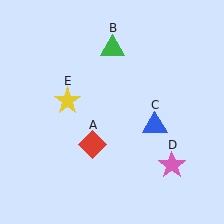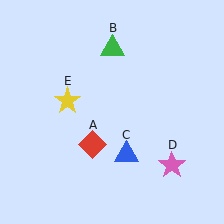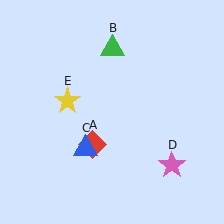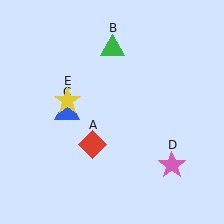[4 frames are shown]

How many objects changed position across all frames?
1 object changed position: blue triangle (object C).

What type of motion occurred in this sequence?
The blue triangle (object C) rotated clockwise around the center of the scene.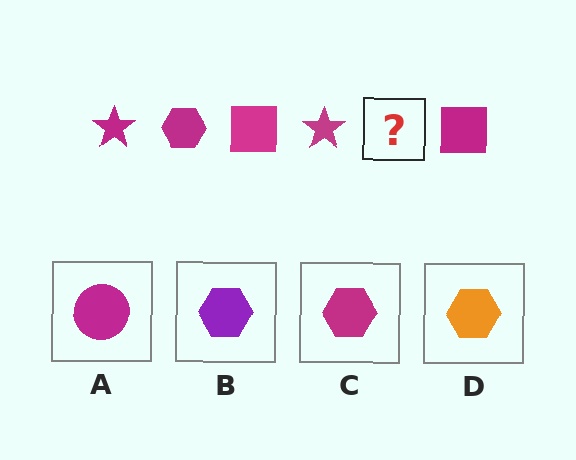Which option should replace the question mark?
Option C.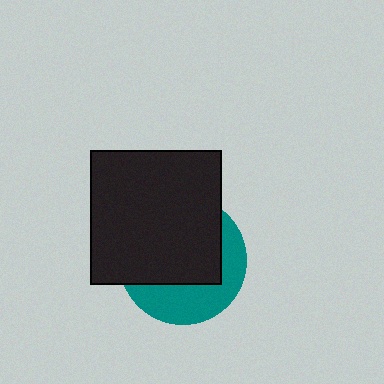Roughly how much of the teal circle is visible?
A small part of it is visible (roughly 38%).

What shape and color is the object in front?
The object in front is a black rectangle.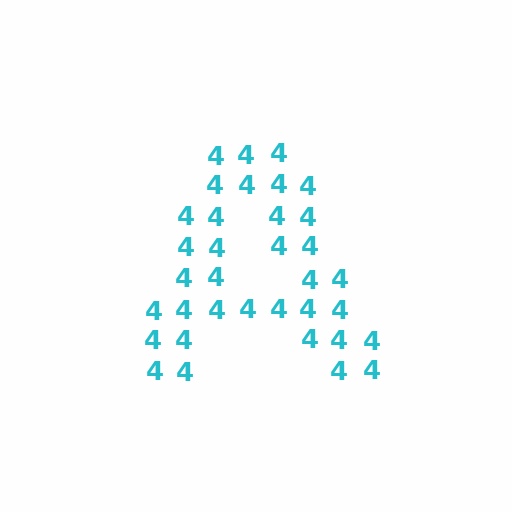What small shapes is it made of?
It is made of small digit 4's.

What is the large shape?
The large shape is the letter A.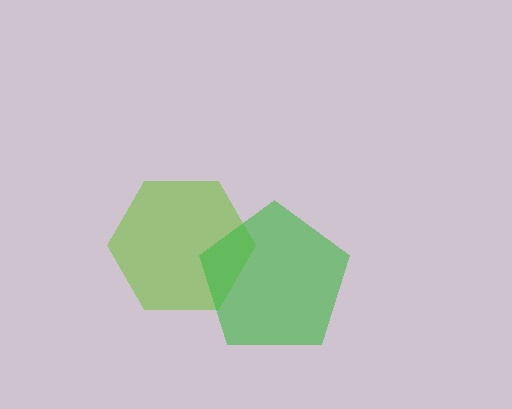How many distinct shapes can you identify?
There are 2 distinct shapes: a lime hexagon, a green pentagon.